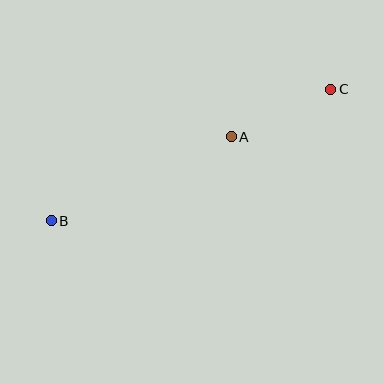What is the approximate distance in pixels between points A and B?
The distance between A and B is approximately 199 pixels.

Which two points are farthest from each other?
Points B and C are farthest from each other.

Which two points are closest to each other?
Points A and C are closest to each other.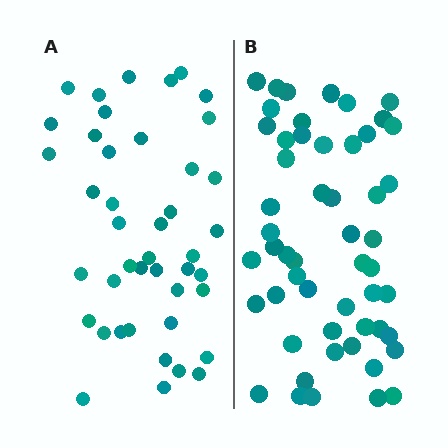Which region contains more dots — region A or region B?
Region B (the right region) has more dots.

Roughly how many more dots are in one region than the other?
Region B has roughly 10 or so more dots than region A.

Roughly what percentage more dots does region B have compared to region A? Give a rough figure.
About 25% more.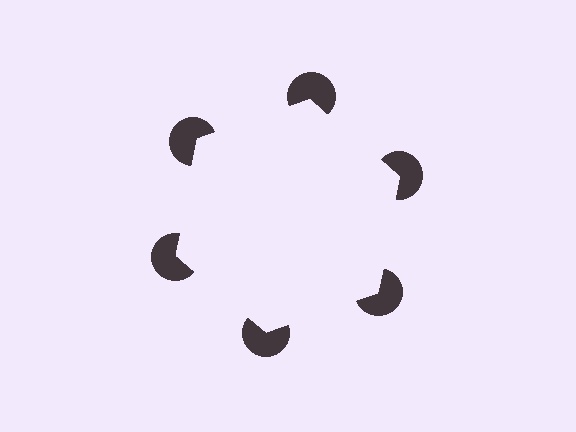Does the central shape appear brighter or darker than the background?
It typically appears slightly brighter than the background, even though no actual brightness change is drawn.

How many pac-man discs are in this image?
There are 6 — one at each vertex of the illusory hexagon.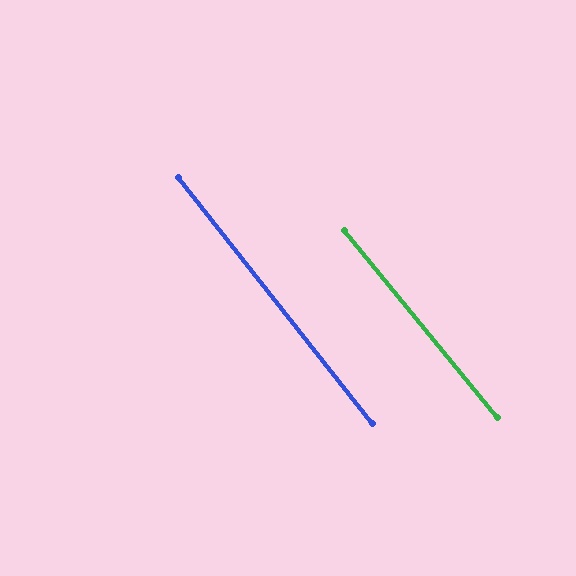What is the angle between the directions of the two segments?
Approximately 1 degree.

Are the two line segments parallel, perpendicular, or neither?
Parallel — their directions differ by only 1.0°.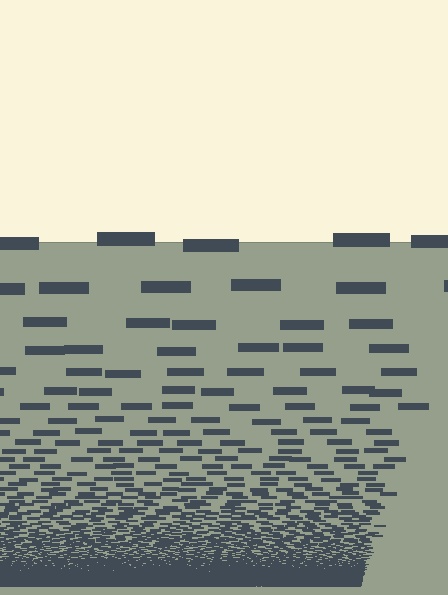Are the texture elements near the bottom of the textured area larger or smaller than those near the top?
Smaller. The gradient is inverted — elements near the bottom are smaller and denser.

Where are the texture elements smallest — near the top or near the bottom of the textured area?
Near the bottom.